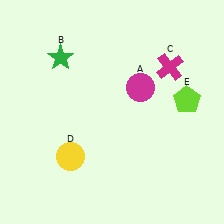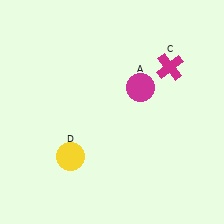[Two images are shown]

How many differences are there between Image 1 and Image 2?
There are 2 differences between the two images.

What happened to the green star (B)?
The green star (B) was removed in Image 2. It was in the top-left area of Image 1.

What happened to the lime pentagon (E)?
The lime pentagon (E) was removed in Image 2. It was in the top-right area of Image 1.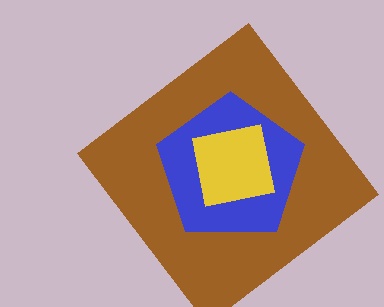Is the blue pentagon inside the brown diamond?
Yes.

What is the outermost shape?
The brown diamond.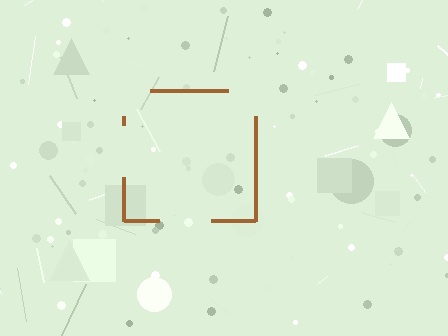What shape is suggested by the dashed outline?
The dashed outline suggests a square.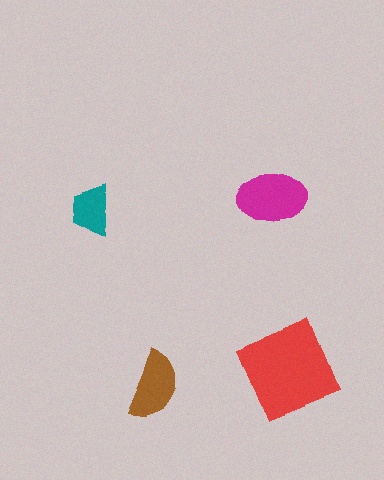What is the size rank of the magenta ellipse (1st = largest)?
2nd.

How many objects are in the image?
There are 4 objects in the image.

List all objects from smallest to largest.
The teal trapezoid, the brown semicircle, the magenta ellipse, the red diamond.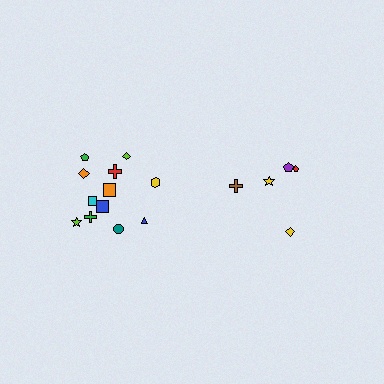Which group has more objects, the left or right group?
The left group.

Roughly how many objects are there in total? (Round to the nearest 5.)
Roughly 15 objects in total.